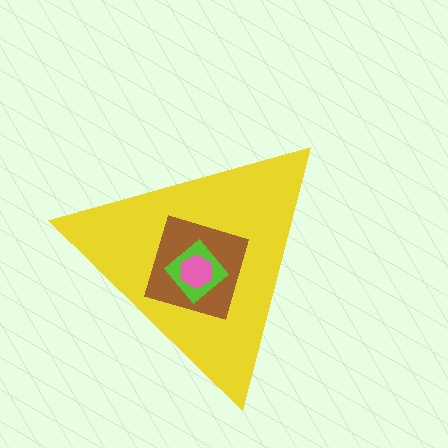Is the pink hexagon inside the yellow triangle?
Yes.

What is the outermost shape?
The yellow triangle.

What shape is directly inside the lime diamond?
The pink hexagon.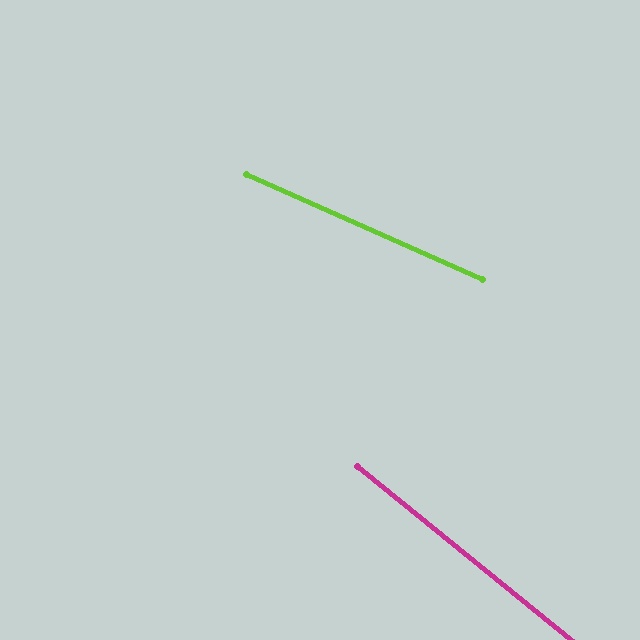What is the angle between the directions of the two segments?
Approximately 15 degrees.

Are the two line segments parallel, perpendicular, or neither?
Neither parallel nor perpendicular — they differ by about 15°.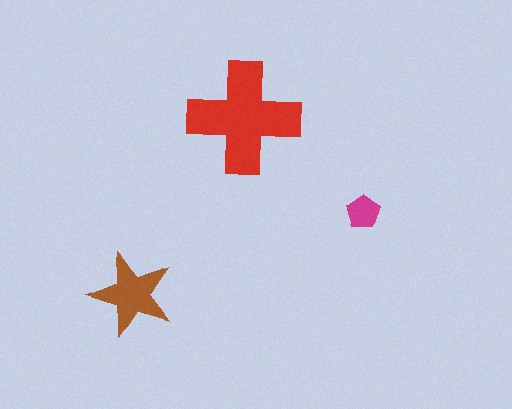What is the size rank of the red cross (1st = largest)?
1st.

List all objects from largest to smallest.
The red cross, the brown star, the magenta pentagon.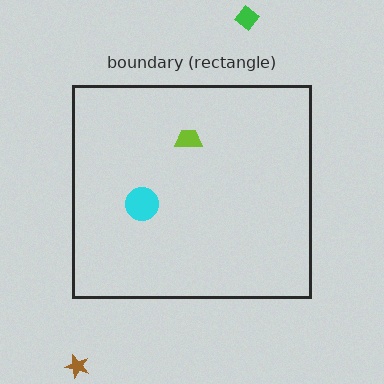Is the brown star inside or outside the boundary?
Outside.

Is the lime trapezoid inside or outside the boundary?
Inside.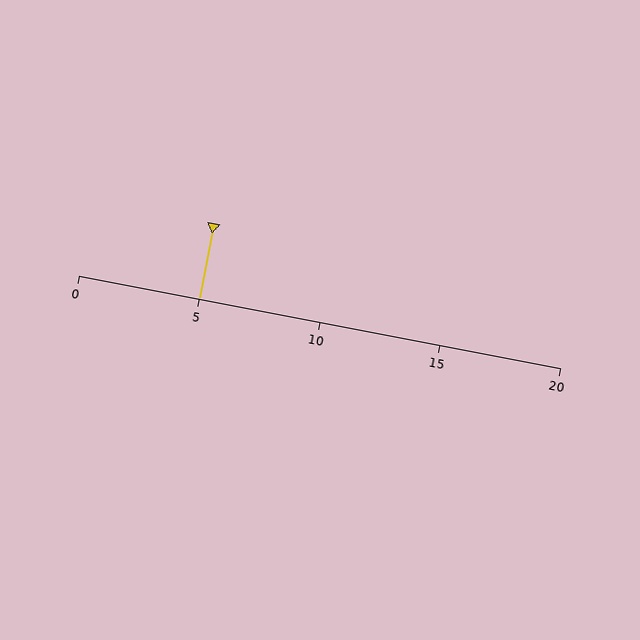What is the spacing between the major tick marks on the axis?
The major ticks are spaced 5 apart.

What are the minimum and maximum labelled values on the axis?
The axis runs from 0 to 20.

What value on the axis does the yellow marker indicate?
The marker indicates approximately 5.